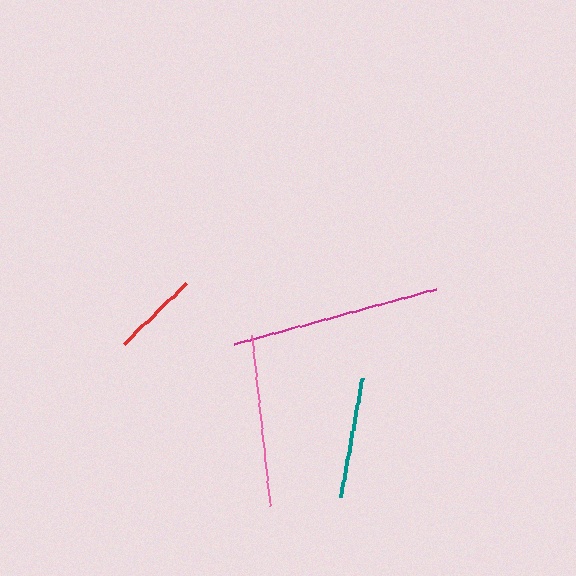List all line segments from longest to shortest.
From longest to shortest: magenta, pink, teal, red.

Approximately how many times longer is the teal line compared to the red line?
The teal line is approximately 1.4 times the length of the red line.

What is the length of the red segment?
The red segment is approximately 88 pixels long.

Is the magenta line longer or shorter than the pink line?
The magenta line is longer than the pink line.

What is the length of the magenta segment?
The magenta segment is approximately 209 pixels long.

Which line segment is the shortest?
The red line is the shortest at approximately 88 pixels.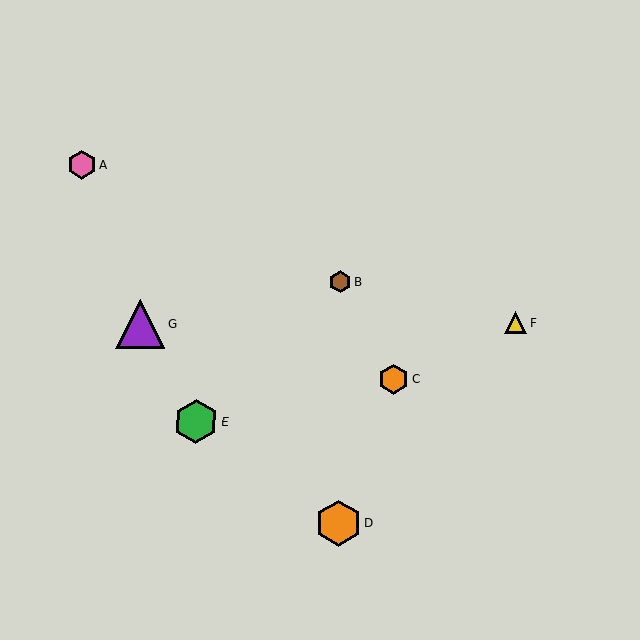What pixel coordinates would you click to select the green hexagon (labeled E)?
Click at (196, 422) to select the green hexagon E.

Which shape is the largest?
The purple triangle (labeled G) is the largest.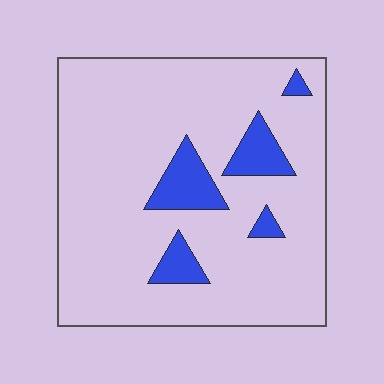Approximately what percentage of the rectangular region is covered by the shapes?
Approximately 10%.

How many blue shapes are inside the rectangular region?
5.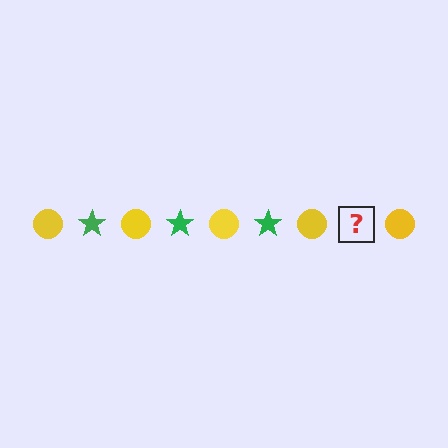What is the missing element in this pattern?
The missing element is a green star.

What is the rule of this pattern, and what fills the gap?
The rule is that the pattern alternates between yellow circle and green star. The gap should be filled with a green star.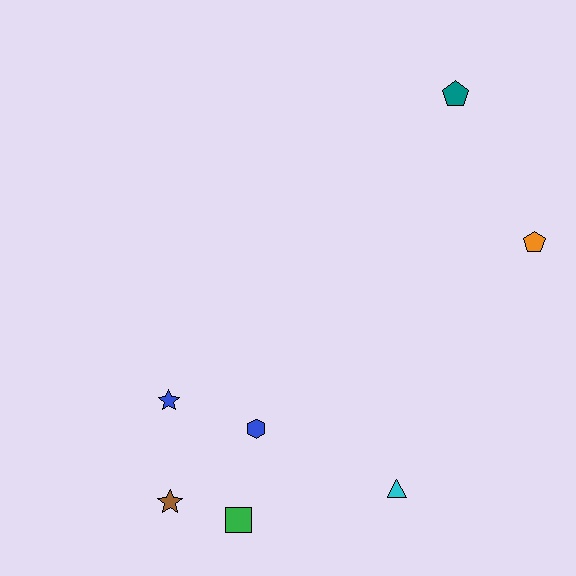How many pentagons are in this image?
There are 2 pentagons.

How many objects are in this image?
There are 7 objects.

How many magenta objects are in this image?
There are no magenta objects.